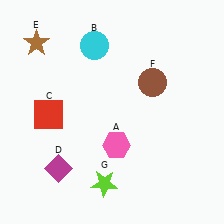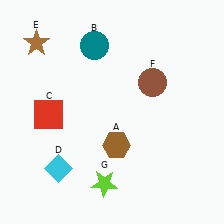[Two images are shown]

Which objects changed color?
A changed from pink to brown. B changed from cyan to teal. D changed from magenta to cyan.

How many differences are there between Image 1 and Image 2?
There are 3 differences between the two images.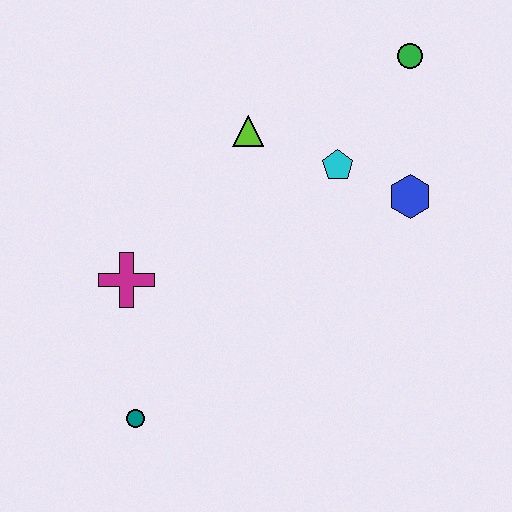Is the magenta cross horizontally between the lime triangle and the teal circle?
No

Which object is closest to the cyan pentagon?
The blue hexagon is closest to the cyan pentagon.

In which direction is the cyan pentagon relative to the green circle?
The cyan pentagon is below the green circle.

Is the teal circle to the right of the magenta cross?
Yes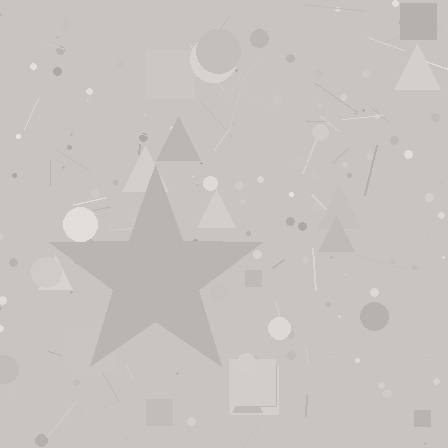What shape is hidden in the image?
A star is hidden in the image.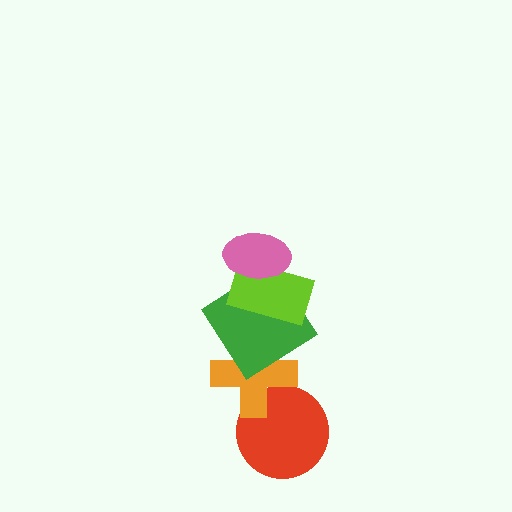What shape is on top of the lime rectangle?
The pink ellipse is on top of the lime rectangle.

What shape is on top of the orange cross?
The green diamond is on top of the orange cross.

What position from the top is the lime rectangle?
The lime rectangle is 2nd from the top.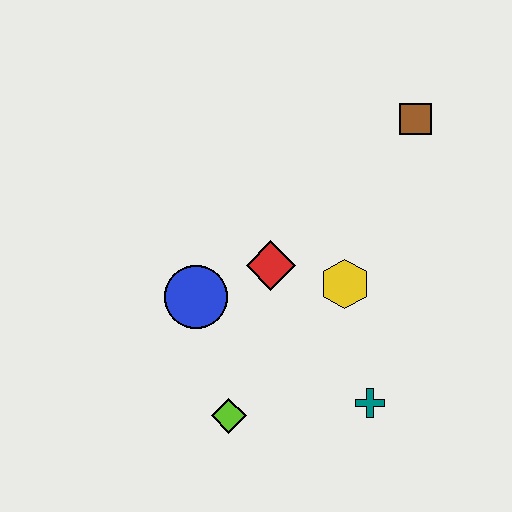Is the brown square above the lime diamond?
Yes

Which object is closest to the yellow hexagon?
The red diamond is closest to the yellow hexagon.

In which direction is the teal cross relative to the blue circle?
The teal cross is to the right of the blue circle.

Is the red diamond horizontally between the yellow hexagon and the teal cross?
No